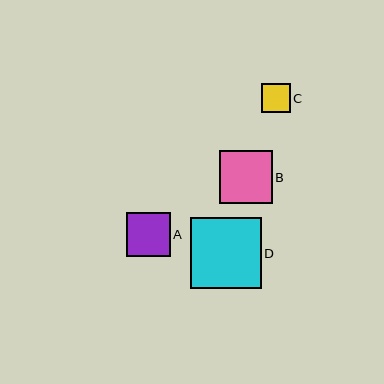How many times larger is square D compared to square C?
Square D is approximately 2.4 times the size of square C.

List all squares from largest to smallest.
From largest to smallest: D, B, A, C.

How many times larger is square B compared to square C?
Square B is approximately 1.8 times the size of square C.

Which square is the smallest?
Square C is the smallest with a size of approximately 29 pixels.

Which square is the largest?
Square D is the largest with a size of approximately 71 pixels.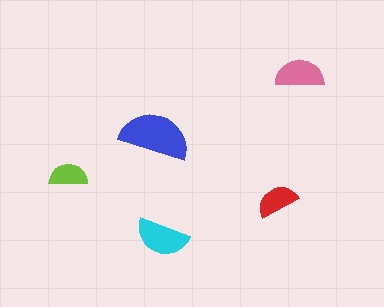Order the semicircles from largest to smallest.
the blue one, the cyan one, the pink one, the red one, the lime one.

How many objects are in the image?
There are 5 objects in the image.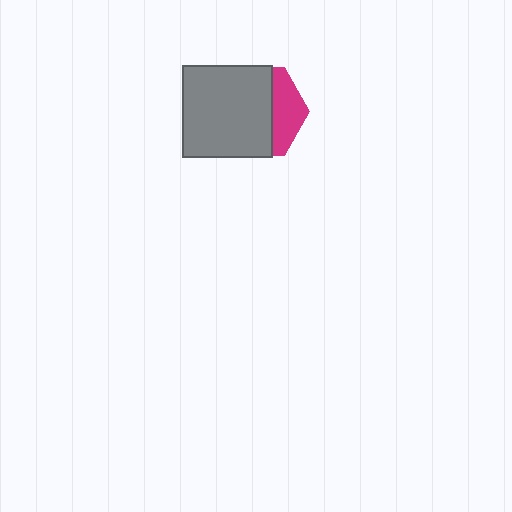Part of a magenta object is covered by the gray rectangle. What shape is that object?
It is a hexagon.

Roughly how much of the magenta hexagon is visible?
A small part of it is visible (roughly 31%).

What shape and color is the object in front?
The object in front is a gray rectangle.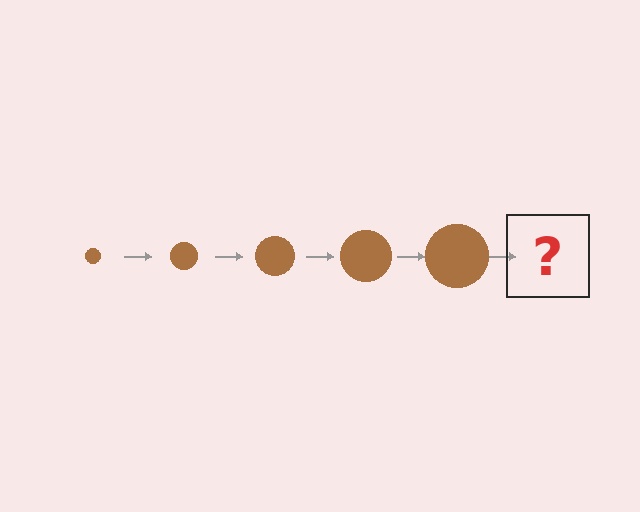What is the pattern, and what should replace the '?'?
The pattern is that the circle gets progressively larger each step. The '?' should be a brown circle, larger than the previous one.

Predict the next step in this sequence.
The next step is a brown circle, larger than the previous one.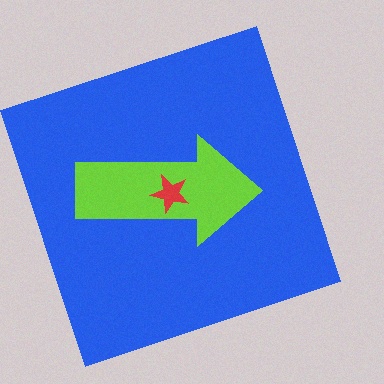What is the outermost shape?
The blue square.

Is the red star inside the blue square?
Yes.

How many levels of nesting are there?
3.